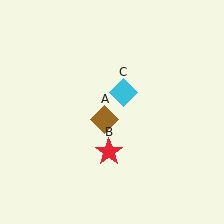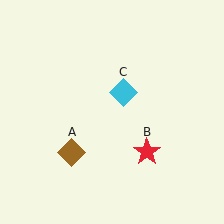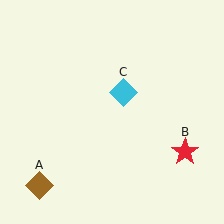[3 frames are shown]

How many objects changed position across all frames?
2 objects changed position: brown diamond (object A), red star (object B).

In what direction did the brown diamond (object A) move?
The brown diamond (object A) moved down and to the left.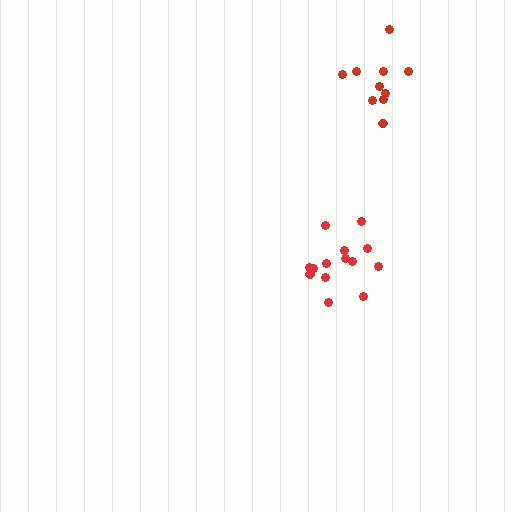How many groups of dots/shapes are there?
There are 2 groups.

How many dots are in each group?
Group 1: 14 dots, Group 2: 10 dots (24 total).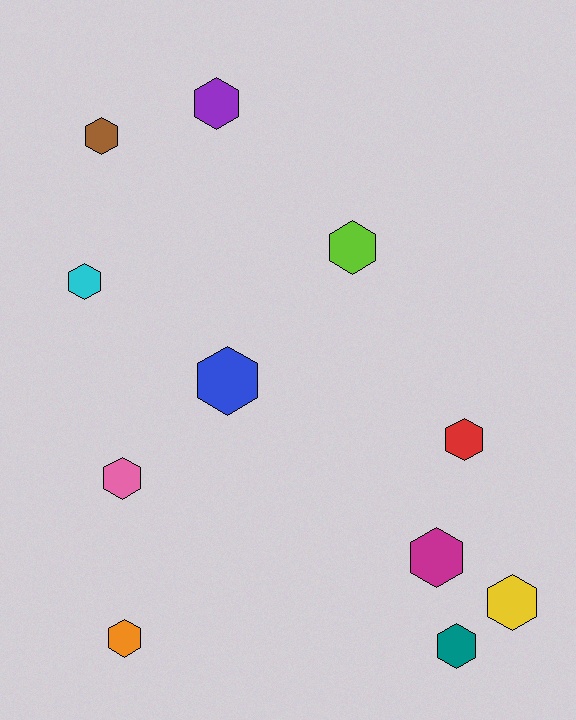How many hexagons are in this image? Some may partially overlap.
There are 11 hexagons.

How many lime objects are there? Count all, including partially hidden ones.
There is 1 lime object.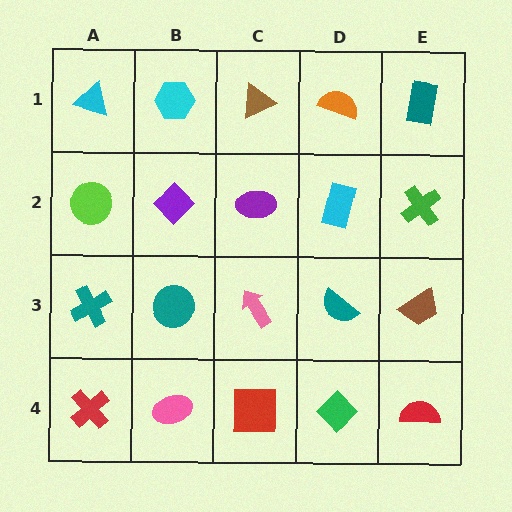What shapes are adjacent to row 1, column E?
A green cross (row 2, column E), an orange semicircle (row 1, column D).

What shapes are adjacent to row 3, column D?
A cyan rectangle (row 2, column D), a green diamond (row 4, column D), a pink arrow (row 3, column C), a brown trapezoid (row 3, column E).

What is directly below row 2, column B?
A teal circle.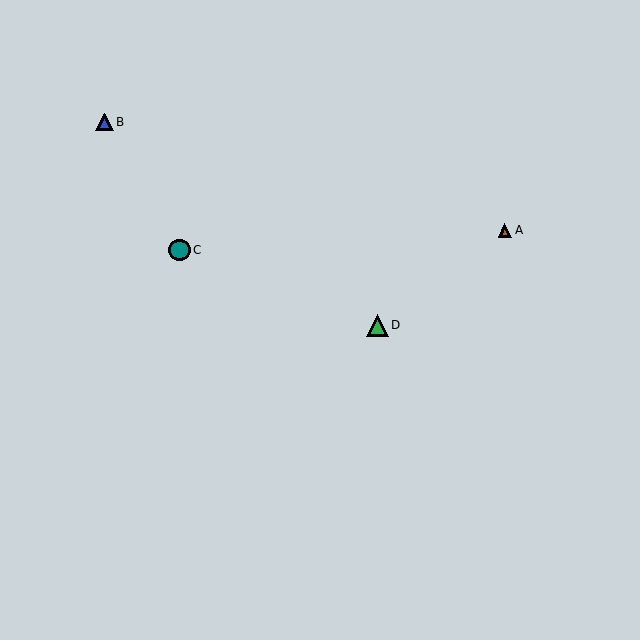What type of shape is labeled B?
Shape B is a blue triangle.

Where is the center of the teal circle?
The center of the teal circle is at (180, 250).